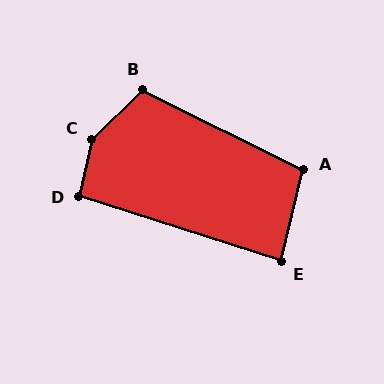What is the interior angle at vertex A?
Approximately 103 degrees (obtuse).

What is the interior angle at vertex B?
Approximately 110 degrees (obtuse).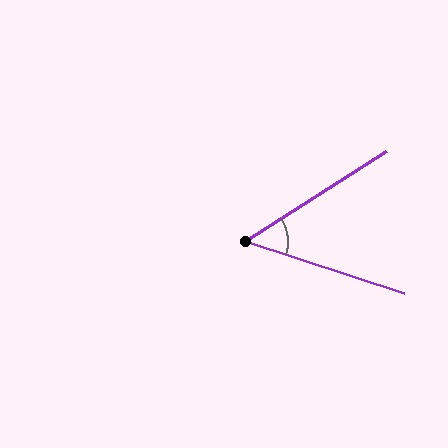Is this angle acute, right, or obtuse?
It is acute.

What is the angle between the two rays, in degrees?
Approximately 51 degrees.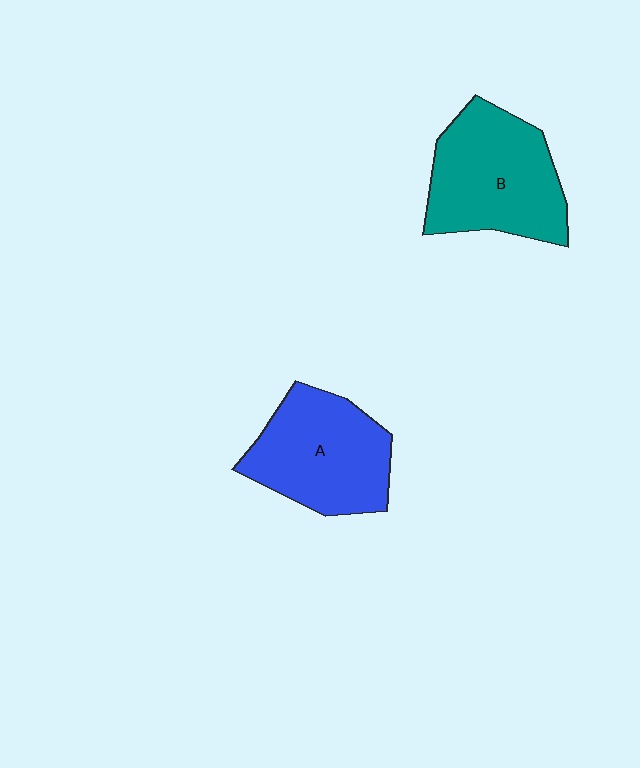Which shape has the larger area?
Shape B (teal).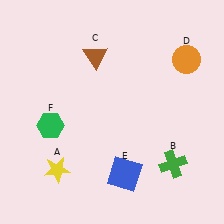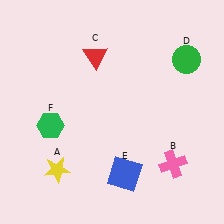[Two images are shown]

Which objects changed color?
B changed from green to pink. C changed from brown to red. D changed from orange to green.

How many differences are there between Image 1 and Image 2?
There are 3 differences between the two images.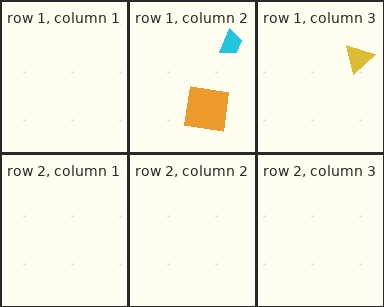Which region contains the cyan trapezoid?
The row 1, column 2 region.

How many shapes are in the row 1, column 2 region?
2.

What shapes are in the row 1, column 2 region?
The orange square, the cyan trapezoid.